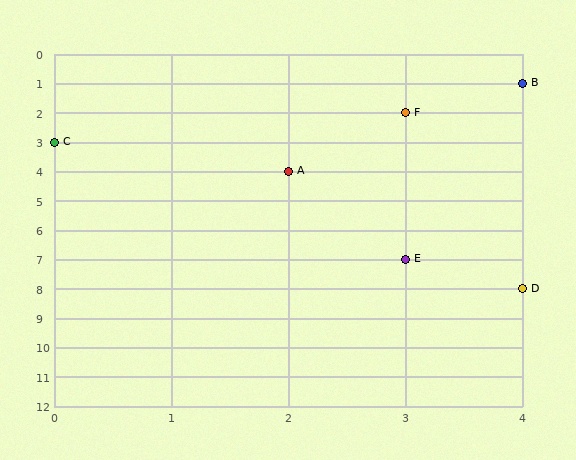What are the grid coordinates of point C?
Point C is at grid coordinates (0, 3).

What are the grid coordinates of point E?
Point E is at grid coordinates (3, 7).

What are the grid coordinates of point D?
Point D is at grid coordinates (4, 8).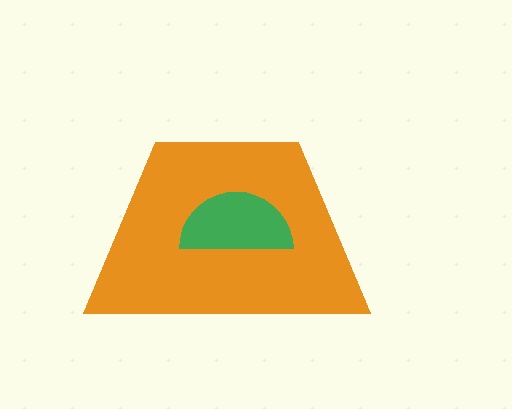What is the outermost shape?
The orange trapezoid.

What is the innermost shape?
The green semicircle.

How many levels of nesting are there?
2.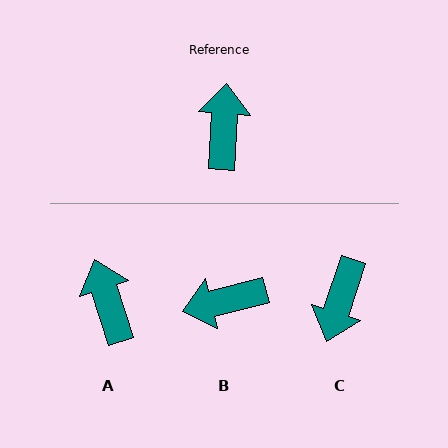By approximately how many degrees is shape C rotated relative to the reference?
Approximately 166 degrees counter-clockwise.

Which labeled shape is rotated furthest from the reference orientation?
C, about 166 degrees away.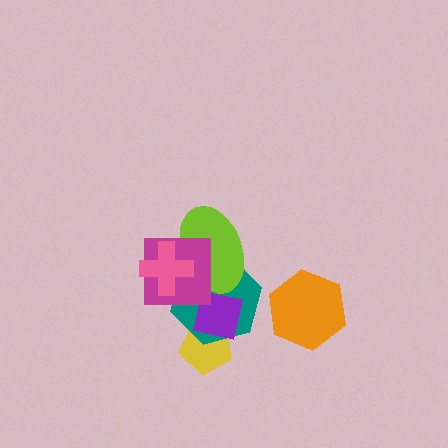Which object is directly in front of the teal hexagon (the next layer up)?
The purple square is directly in front of the teal hexagon.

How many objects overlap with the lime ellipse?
4 objects overlap with the lime ellipse.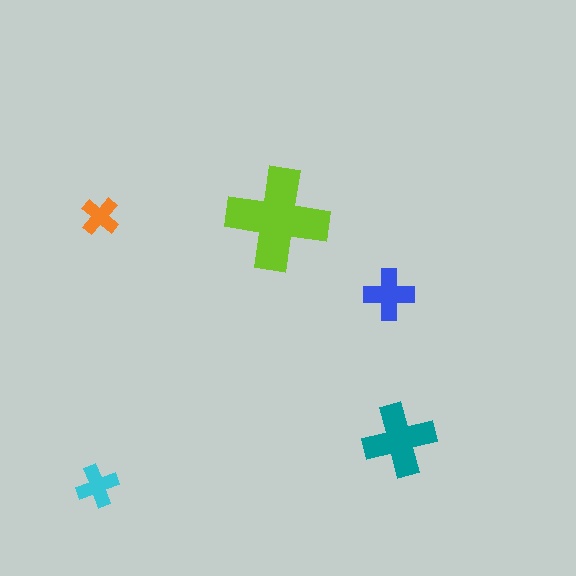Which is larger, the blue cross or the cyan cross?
The blue one.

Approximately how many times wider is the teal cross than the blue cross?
About 1.5 times wider.